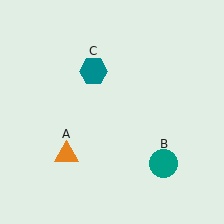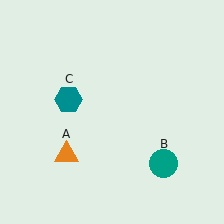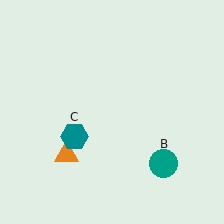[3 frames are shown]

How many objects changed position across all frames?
1 object changed position: teal hexagon (object C).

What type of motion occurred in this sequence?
The teal hexagon (object C) rotated counterclockwise around the center of the scene.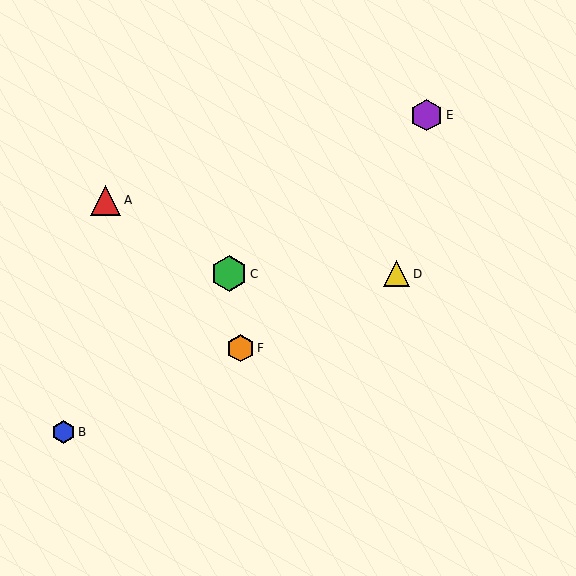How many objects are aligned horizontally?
2 objects (C, D) are aligned horizontally.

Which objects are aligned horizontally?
Objects C, D are aligned horizontally.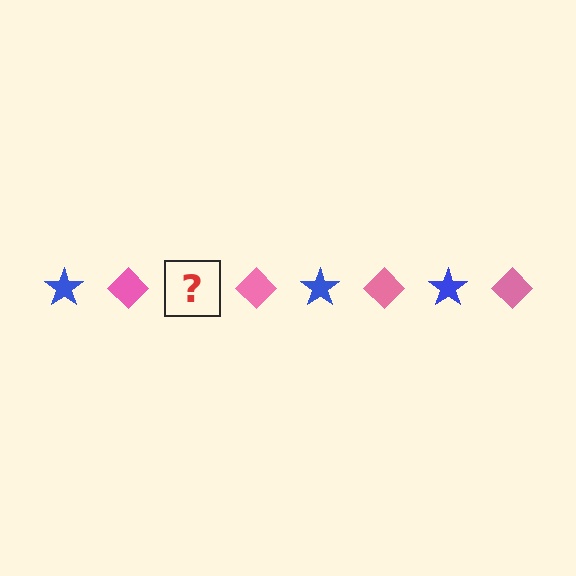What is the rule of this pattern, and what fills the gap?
The rule is that the pattern alternates between blue star and pink diamond. The gap should be filled with a blue star.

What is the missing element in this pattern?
The missing element is a blue star.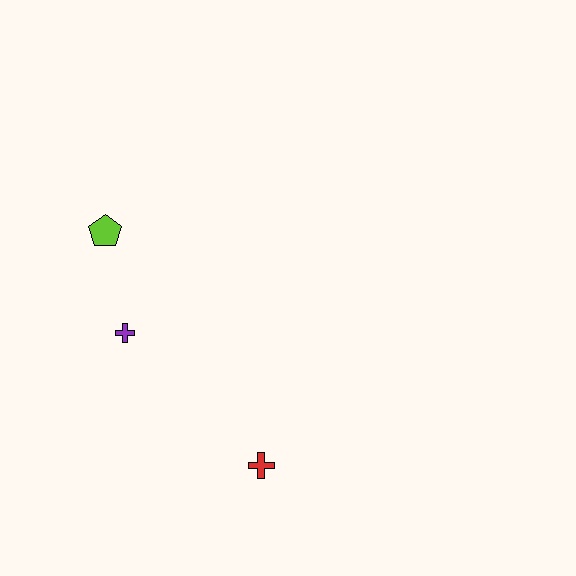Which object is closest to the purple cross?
The lime pentagon is closest to the purple cross.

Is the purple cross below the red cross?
No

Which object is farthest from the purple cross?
The red cross is farthest from the purple cross.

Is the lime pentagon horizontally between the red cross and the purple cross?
No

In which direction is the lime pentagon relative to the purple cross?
The lime pentagon is above the purple cross.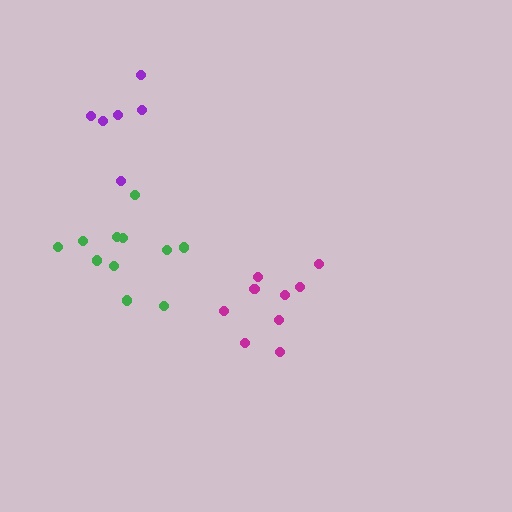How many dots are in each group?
Group 1: 9 dots, Group 2: 11 dots, Group 3: 6 dots (26 total).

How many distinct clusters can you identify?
There are 3 distinct clusters.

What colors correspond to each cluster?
The clusters are colored: magenta, green, purple.